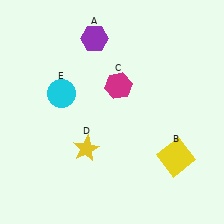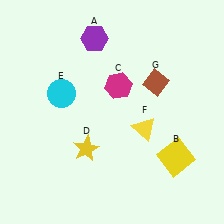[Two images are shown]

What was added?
A yellow triangle (F), a brown diamond (G) were added in Image 2.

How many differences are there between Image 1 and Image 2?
There are 2 differences between the two images.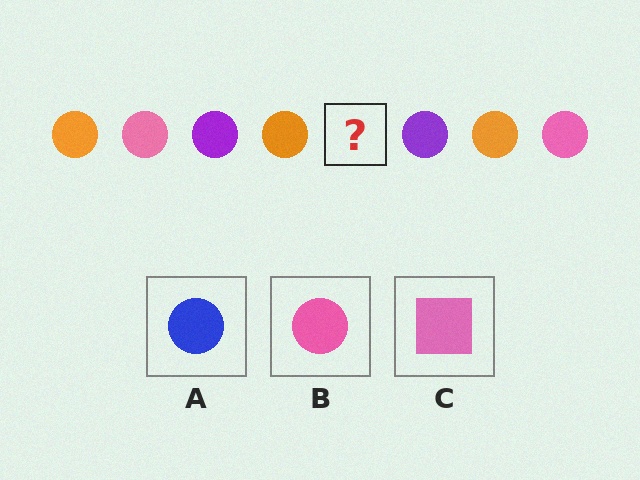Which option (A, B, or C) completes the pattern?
B.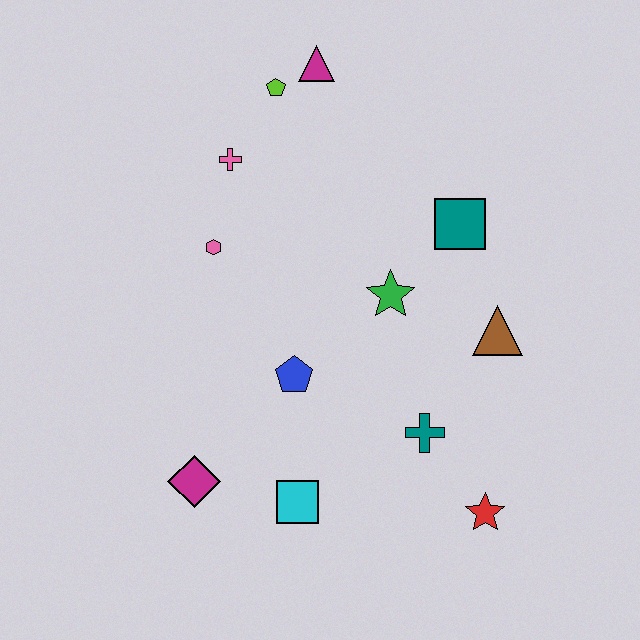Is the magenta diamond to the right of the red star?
No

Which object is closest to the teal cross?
The red star is closest to the teal cross.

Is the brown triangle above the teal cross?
Yes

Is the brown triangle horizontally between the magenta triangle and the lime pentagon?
No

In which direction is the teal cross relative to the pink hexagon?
The teal cross is to the right of the pink hexagon.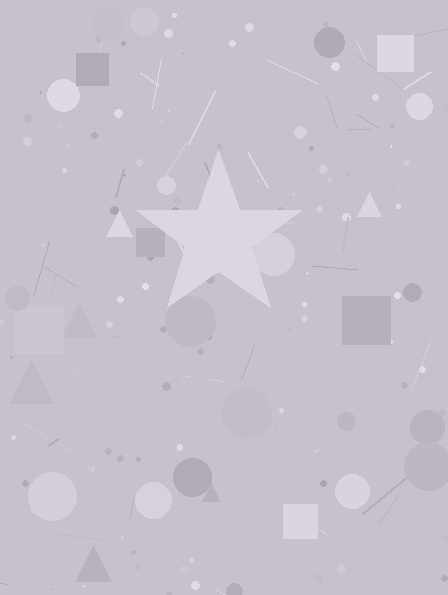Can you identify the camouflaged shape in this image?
The camouflaged shape is a star.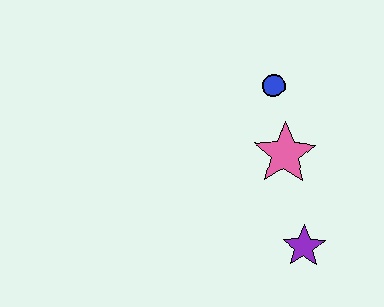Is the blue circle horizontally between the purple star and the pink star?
No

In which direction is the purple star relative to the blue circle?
The purple star is below the blue circle.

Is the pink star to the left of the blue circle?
No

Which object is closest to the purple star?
The pink star is closest to the purple star.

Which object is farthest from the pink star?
The purple star is farthest from the pink star.